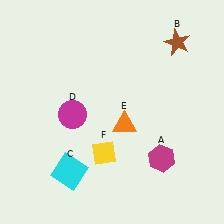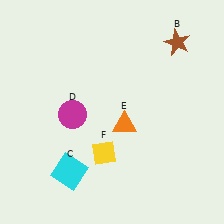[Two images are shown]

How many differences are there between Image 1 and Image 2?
There is 1 difference between the two images.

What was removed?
The magenta hexagon (A) was removed in Image 2.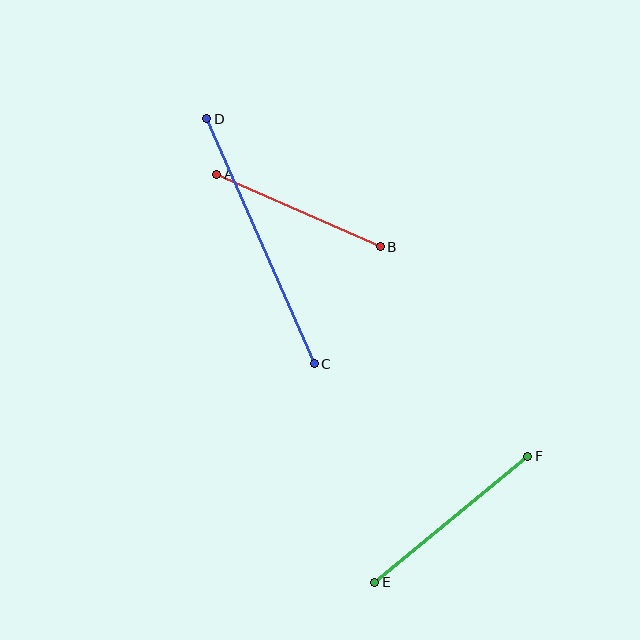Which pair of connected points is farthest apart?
Points C and D are farthest apart.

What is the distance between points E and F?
The distance is approximately 198 pixels.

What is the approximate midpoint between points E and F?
The midpoint is at approximately (451, 519) pixels.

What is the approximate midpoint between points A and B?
The midpoint is at approximately (298, 210) pixels.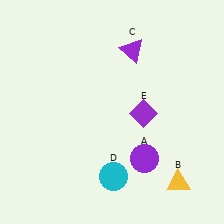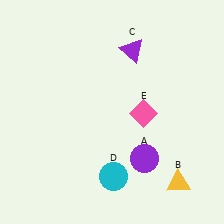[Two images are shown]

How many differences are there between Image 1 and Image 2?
There is 1 difference between the two images.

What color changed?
The diamond (E) changed from purple in Image 1 to pink in Image 2.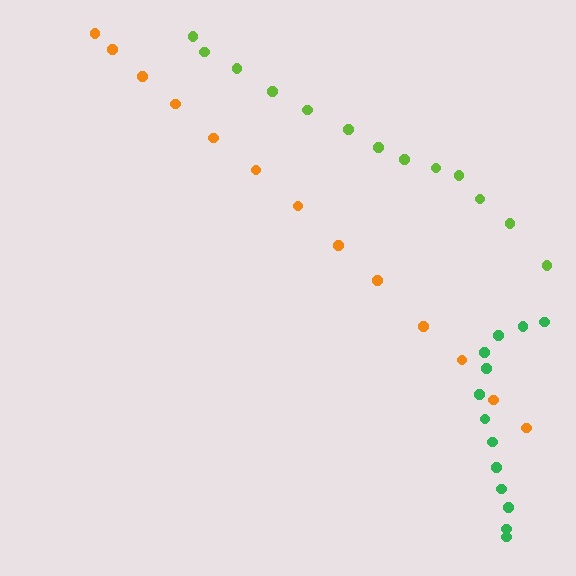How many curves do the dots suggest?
There are 3 distinct paths.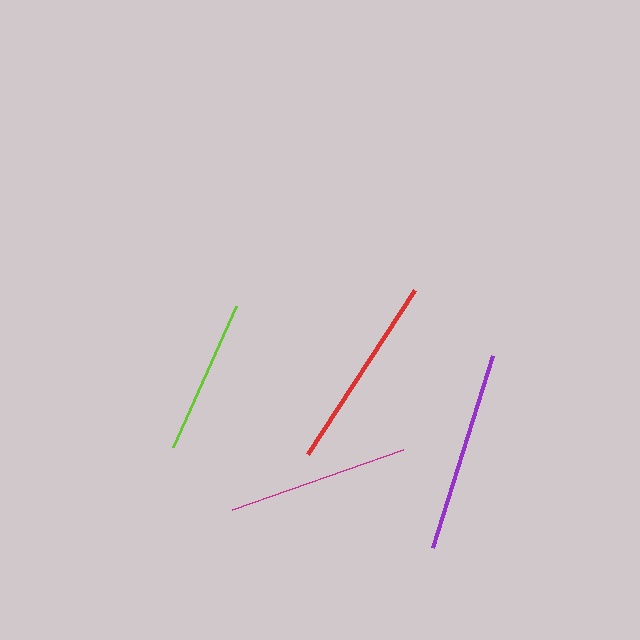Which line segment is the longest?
The purple line is the longest at approximately 202 pixels.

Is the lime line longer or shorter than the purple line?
The purple line is longer than the lime line.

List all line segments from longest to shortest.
From longest to shortest: purple, red, magenta, lime.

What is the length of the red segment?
The red segment is approximately 196 pixels long.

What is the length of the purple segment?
The purple segment is approximately 202 pixels long.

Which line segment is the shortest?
The lime line is the shortest at approximately 154 pixels.